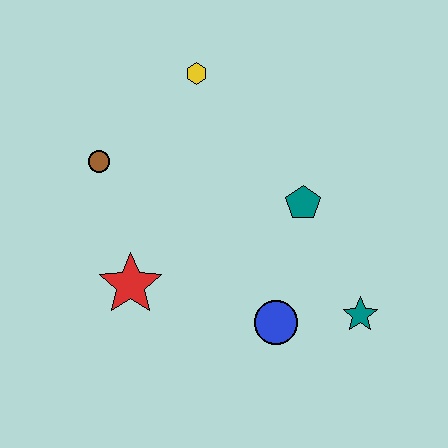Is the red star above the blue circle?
Yes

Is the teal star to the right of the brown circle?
Yes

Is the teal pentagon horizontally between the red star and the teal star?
Yes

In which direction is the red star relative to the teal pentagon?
The red star is to the left of the teal pentagon.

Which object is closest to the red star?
The brown circle is closest to the red star.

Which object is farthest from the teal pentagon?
The brown circle is farthest from the teal pentagon.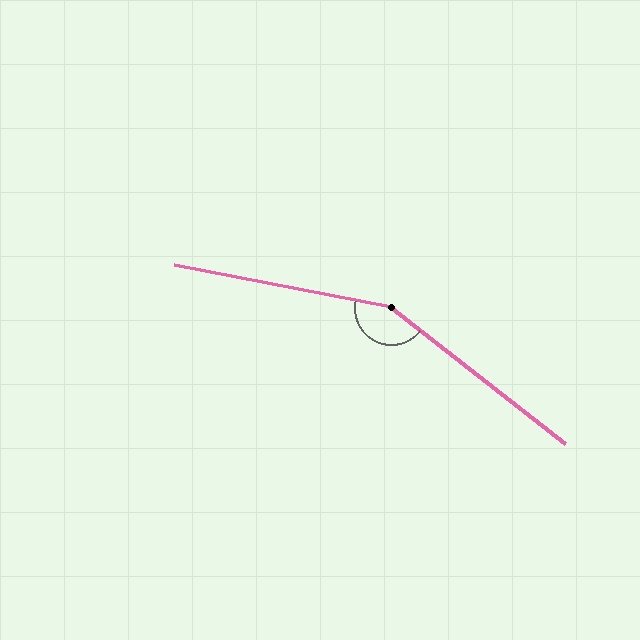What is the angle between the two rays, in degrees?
Approximately 153 degrees.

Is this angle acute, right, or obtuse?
It is obtuse.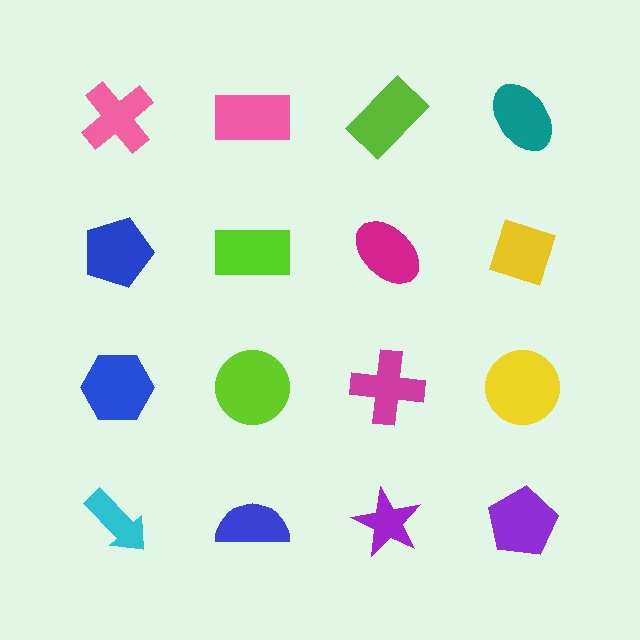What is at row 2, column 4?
A yellow diamond.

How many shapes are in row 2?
4 shapes.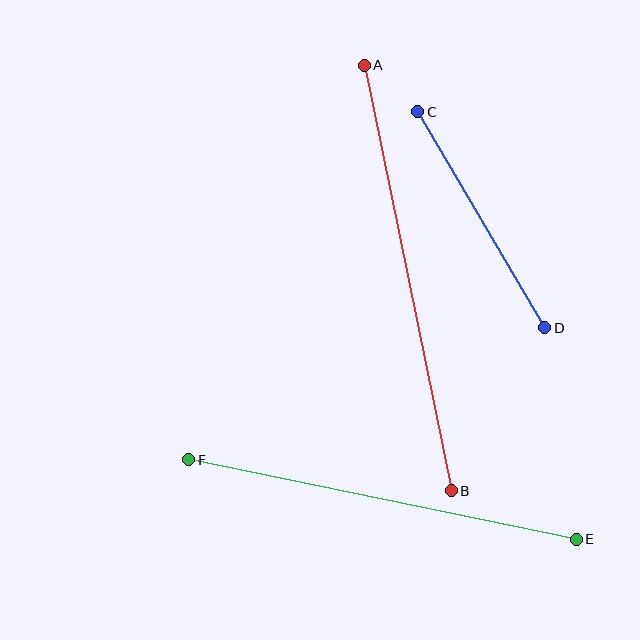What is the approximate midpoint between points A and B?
The midpoint is at approximately (408, 278) pixels.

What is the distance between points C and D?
The distance is approximately 251 pixels.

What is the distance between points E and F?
The distance is approximately 396 pixels.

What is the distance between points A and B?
The distance is approximately 435 pixels.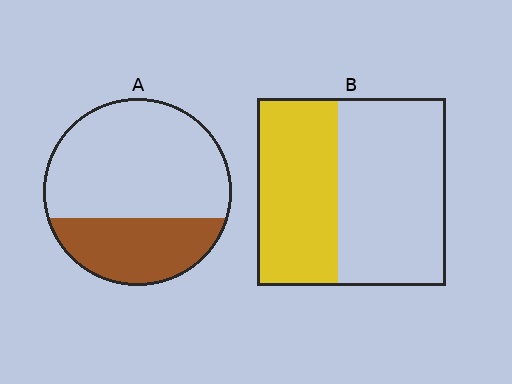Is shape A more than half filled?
No.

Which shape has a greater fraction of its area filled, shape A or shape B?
Shape B.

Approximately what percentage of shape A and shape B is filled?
A is approximately 35% and B is approximately 45%.